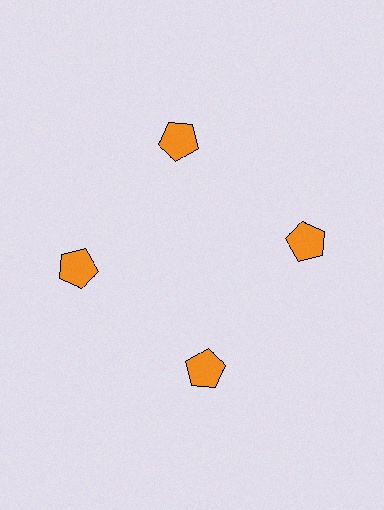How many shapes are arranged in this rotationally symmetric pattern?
There are 4 shapes, arranged in 4 groups of 1.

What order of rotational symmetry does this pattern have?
This pattern has 4-fold rotational symmetry.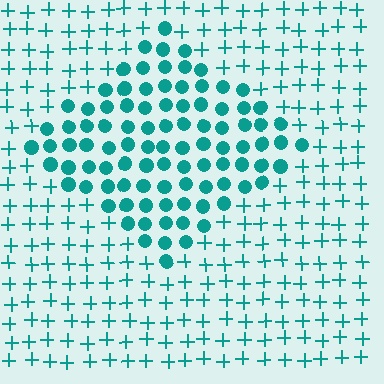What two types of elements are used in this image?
The image uses circles inside the diamond region and plus signs outside it.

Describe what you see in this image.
The image is filled with small teal elements arranged in a uniform grid. A diamond-shaped region contains circles, while the surrounding area contains plus signs. The boundary is defined purely by the change in element shape.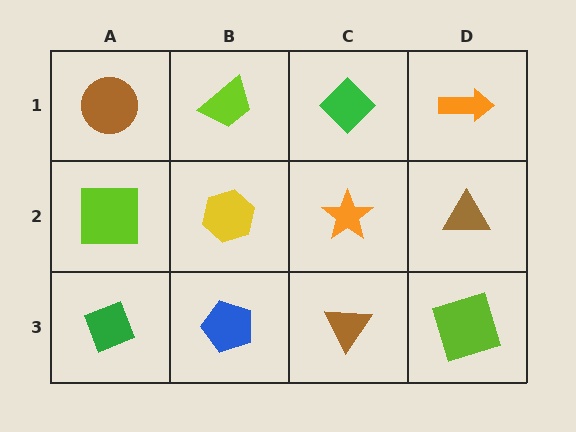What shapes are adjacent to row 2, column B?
A lime trapezoid (row 1, column B), a blue pentagon (row 3, column B), a lime square (row 2, column A), an orange star (row 2, column C).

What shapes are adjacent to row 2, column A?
A brown circle (row 1, column A), a green diamond (row 3, column A), a yellow hexagon (row 2, column B).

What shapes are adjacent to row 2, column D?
An orange arrow (row 1, column D), a lime square (row 3, column D), an orange star (row 2, column C).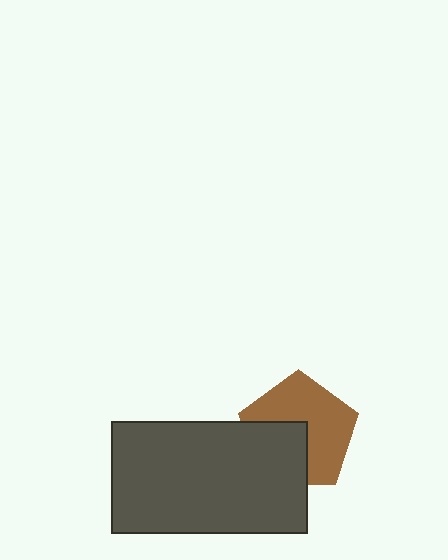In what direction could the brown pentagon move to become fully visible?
The brown pentagon could move toward the upper-right. That would shift it out from behind the dark gray rectangle entirely.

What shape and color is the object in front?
The object in front is a dark gray rectangle.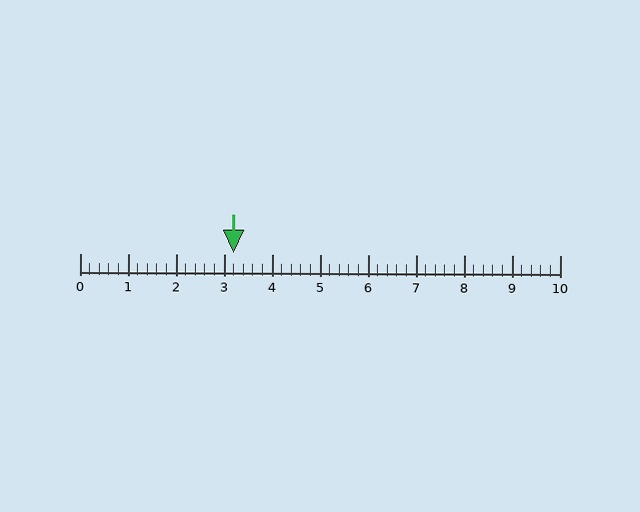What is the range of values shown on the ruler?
The ruler shows values from 0 to 10.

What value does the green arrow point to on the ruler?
The green arrow points to approximately 3.2.